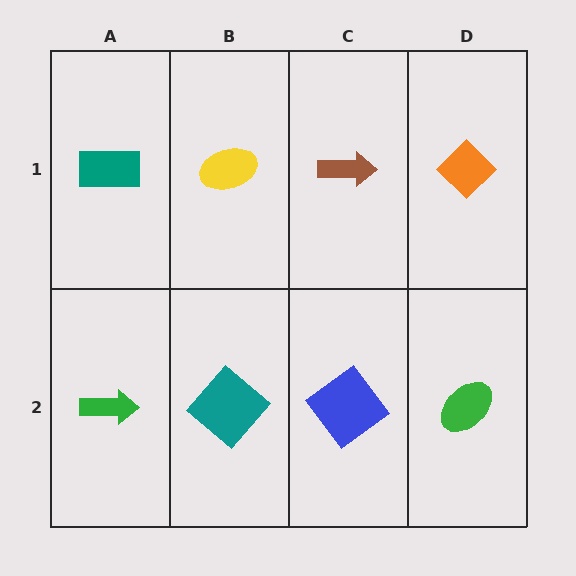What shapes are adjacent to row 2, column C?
A brown arrow (row 1, column C), a teal diamond (row 2, column B), a green ellipse (row 2, column D).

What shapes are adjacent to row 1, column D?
A green ellipse (row 2, column D), a brown arrow (row 1, column C).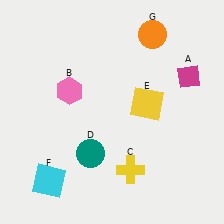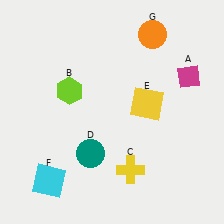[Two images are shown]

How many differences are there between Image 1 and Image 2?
There is 1 difference between the two images.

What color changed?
The hexagon (B) changed from pink in Image 1 to lime in Image 2.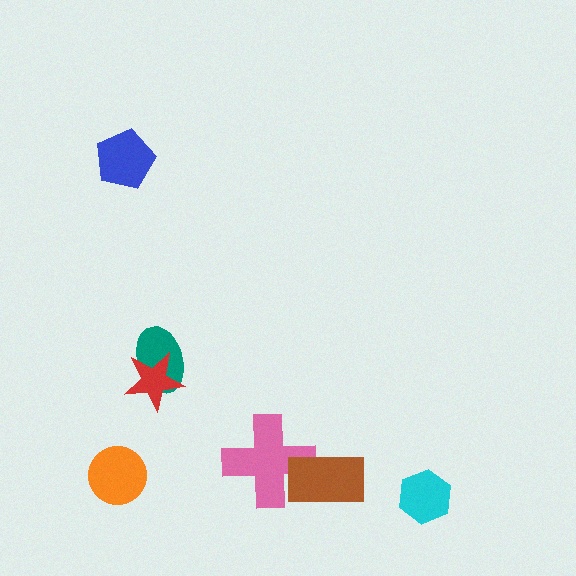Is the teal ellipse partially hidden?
Yes, it is partially covered by another shape.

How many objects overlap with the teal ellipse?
1 object overlaps with the teal ellipse.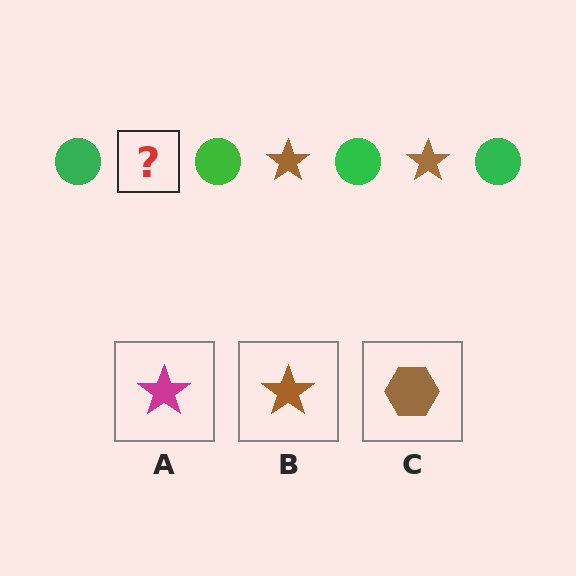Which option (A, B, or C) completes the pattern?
B.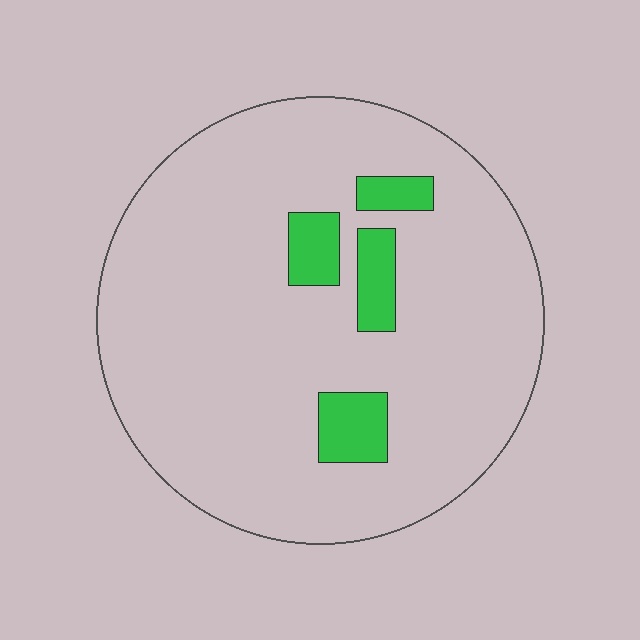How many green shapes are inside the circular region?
4.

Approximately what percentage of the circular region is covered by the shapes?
Approximately 10%.